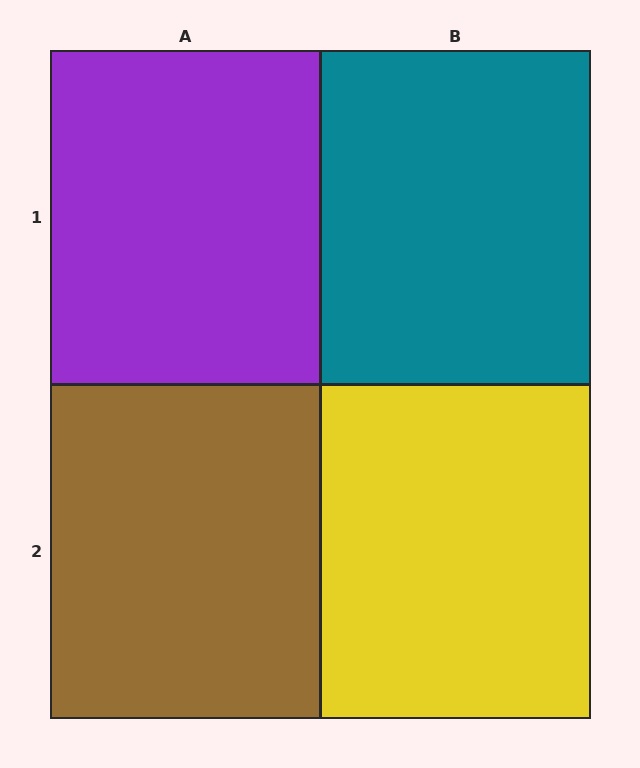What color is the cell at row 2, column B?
Yellow.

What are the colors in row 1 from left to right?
Purple, teal.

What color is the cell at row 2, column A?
Brown.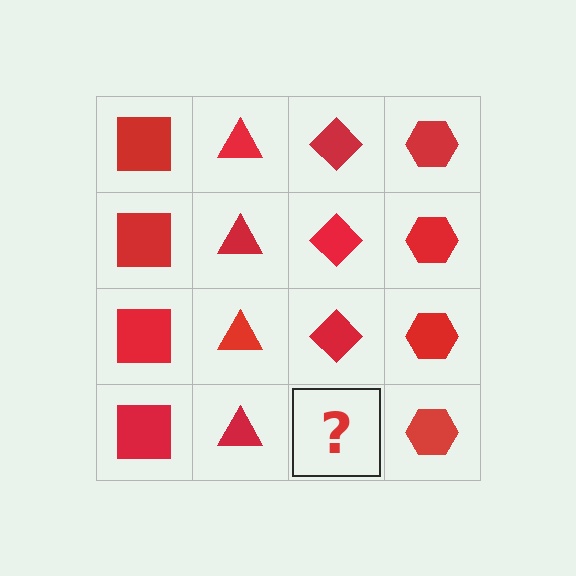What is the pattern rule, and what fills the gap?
The rule is that each column has a consistent shape. The gap should be filled with a red diamond.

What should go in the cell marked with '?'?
The missing cell should contain a red diamond.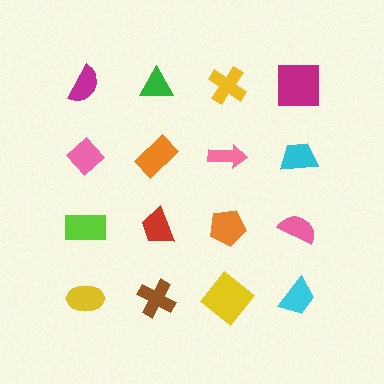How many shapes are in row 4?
4 shapes.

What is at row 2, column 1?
A pink diamond.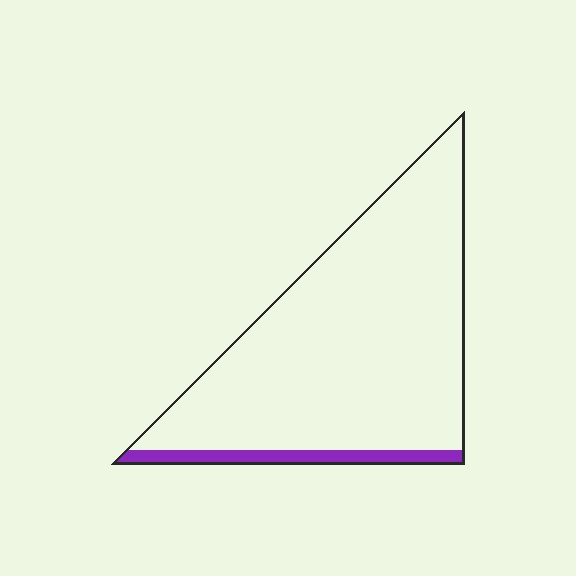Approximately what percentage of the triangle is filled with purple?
Approximately 10%.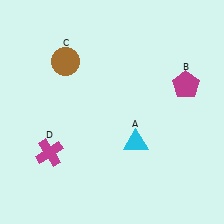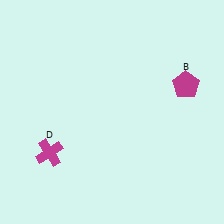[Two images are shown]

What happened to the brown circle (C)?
The brown circle (C) was removed in Image 2. It was in the top-left area of Image 1.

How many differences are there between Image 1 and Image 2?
There are 2 differences between the two images.